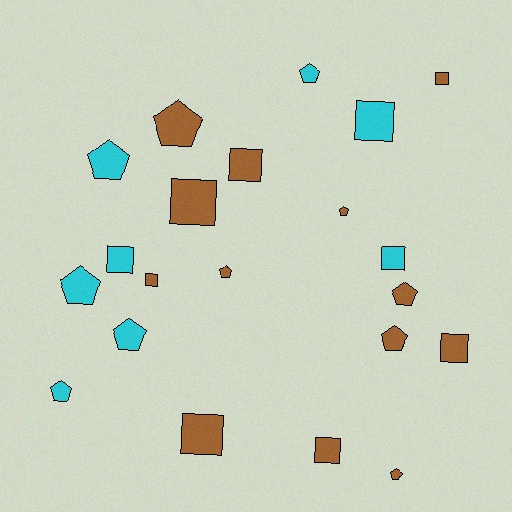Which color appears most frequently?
Brown, with 13 objects.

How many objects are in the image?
There are 21 objects.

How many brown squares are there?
There are 7 brown squares.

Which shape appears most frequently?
Pentagon, with 11 objects.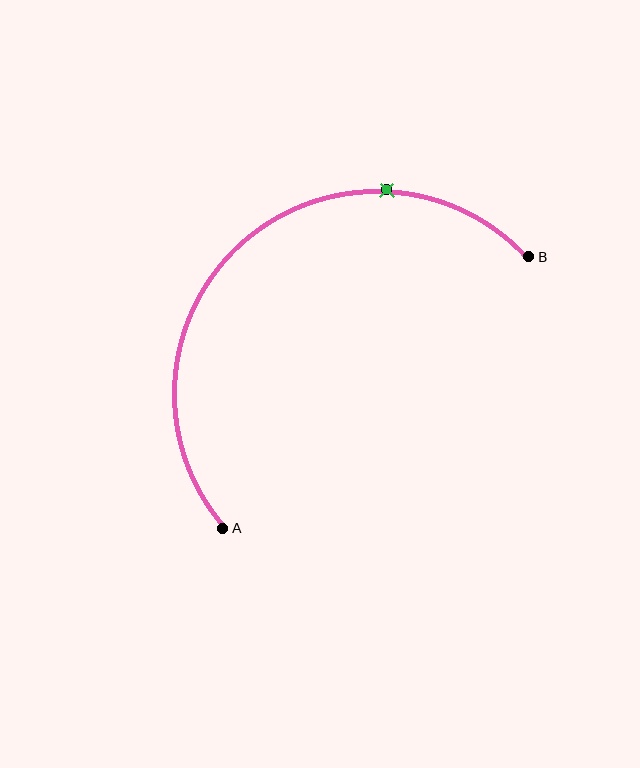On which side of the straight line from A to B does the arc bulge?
The arc bulges above and to the left of the straight line connecting A and B.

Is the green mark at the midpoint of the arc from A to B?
No. The green mark lies on the arc but is closer to endpoint B. The arc midpoint would be at the point on the curve equidistant along the arc from both A and B.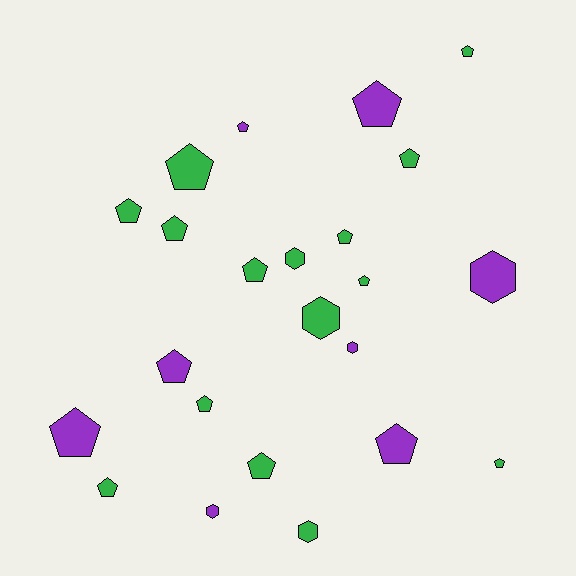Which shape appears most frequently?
Pentagon, with 17 objects.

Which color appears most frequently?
Green, with 15 objects.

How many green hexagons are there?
There are 3 green hexagons.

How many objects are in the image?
There are 23 objects.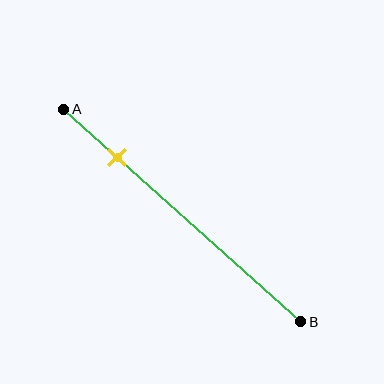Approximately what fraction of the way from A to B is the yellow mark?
The yellow mark is approximately 25% of the way from A to B.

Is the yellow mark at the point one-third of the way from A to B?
No, the mark is at about 25% from A, not at the 33% one-third point.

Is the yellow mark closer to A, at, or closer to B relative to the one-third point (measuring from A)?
The yellow mark is closer to point A than the one-third point of segment AB.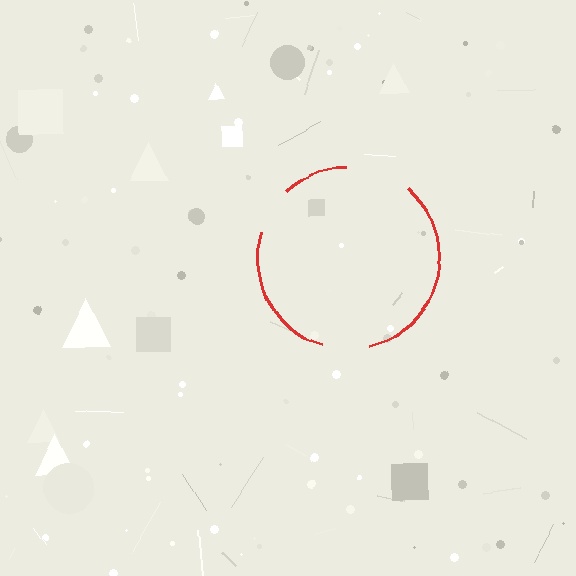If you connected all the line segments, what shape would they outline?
They would outline a circle.